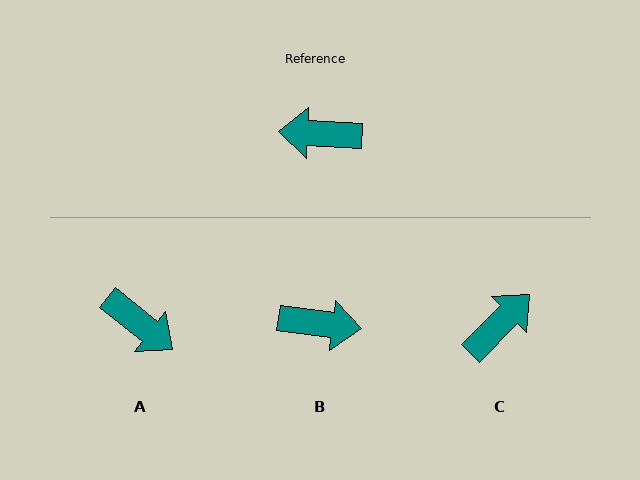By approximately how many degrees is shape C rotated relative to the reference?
Approximately 132 degrees clockwise.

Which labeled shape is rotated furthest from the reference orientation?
B, about 176 degrees away.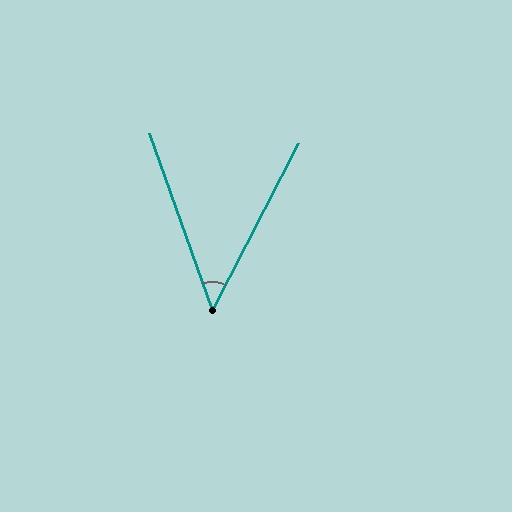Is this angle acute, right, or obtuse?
It is acute.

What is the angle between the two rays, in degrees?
Approximately 47 degrees.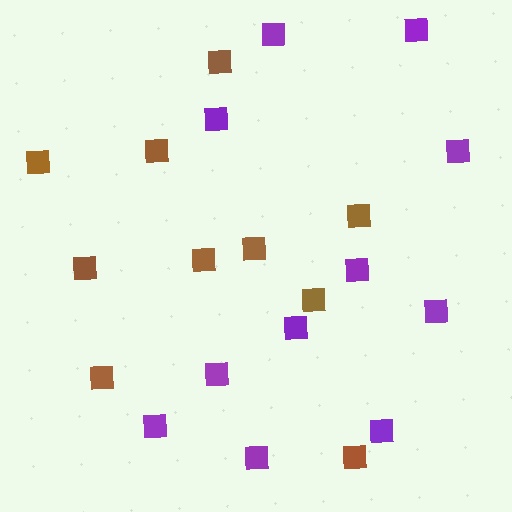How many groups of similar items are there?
There are 2 groups: one group of purple squares (11) and one group of brown squares (10).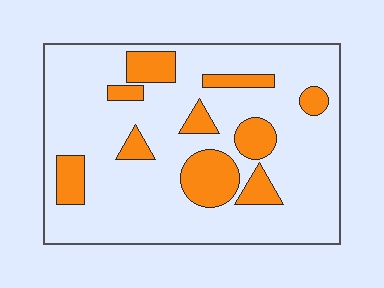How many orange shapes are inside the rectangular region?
10.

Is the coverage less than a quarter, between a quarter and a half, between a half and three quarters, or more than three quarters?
Less than a quarter.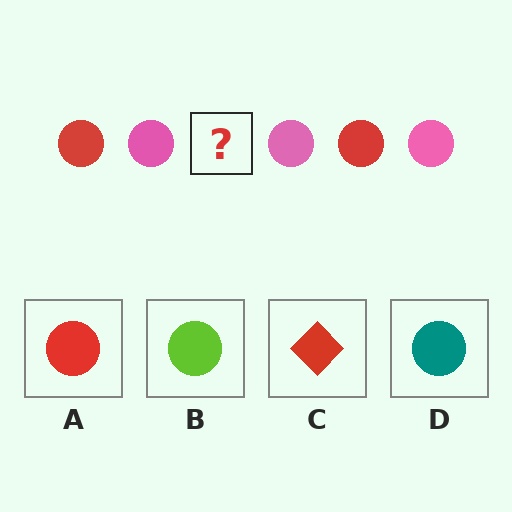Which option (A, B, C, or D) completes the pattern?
A.